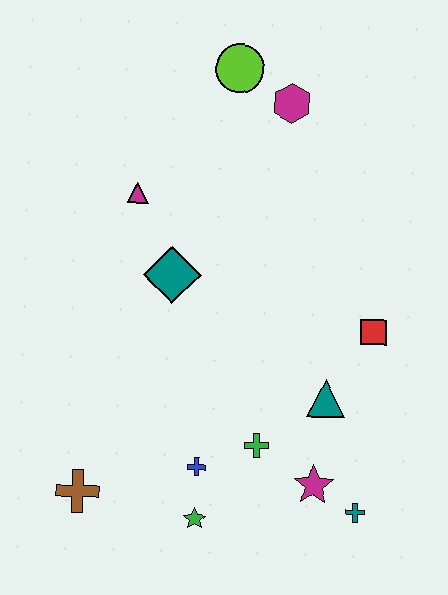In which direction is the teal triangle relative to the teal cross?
The teal triangle is above the teal cross.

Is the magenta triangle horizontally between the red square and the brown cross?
Yes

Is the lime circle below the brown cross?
No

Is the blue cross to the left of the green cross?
Yes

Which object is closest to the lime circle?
The magenta hexagon is closest to the lime circle.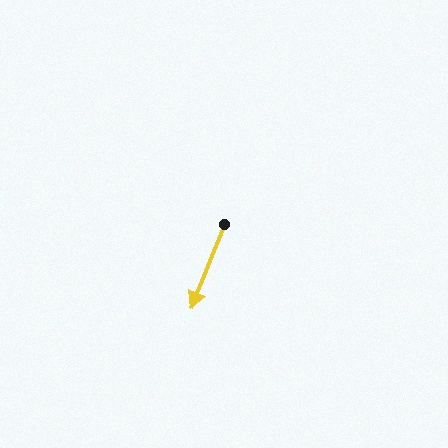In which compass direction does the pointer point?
South.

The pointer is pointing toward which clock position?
Roughly 7 o'clock.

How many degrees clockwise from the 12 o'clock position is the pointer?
Approximately 201 degrees.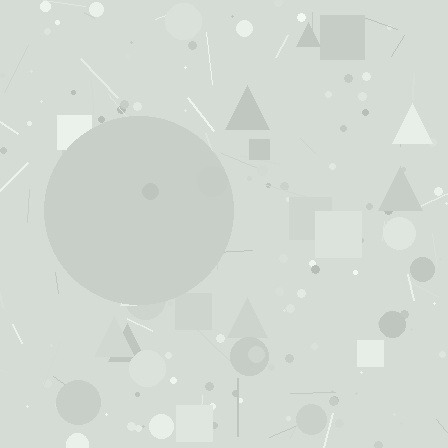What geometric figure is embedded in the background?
A circle is embedded in the background.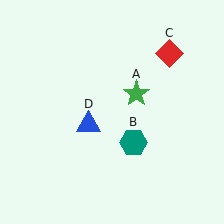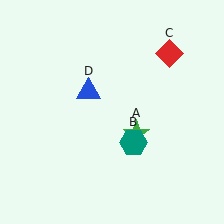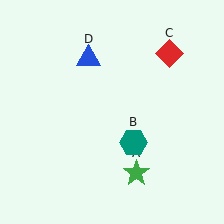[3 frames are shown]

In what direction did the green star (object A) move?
The green star (object A) moved down.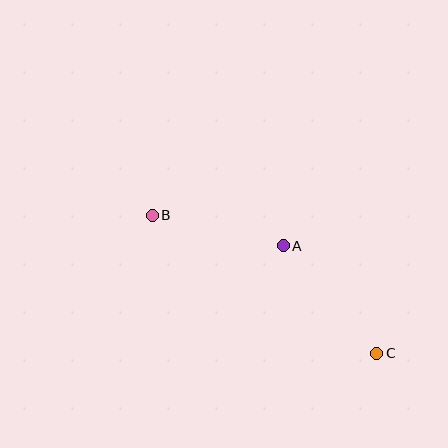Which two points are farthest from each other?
Points B and C are farthest from each other.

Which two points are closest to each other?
Points A and B are closest to each other.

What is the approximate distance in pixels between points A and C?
The distance between A and C is approximately 143 pixels.